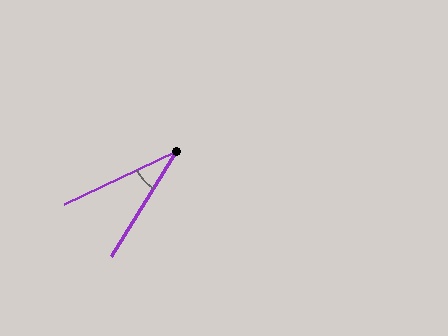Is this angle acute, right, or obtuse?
It is acute.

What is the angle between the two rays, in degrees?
Approximately 33 degrees.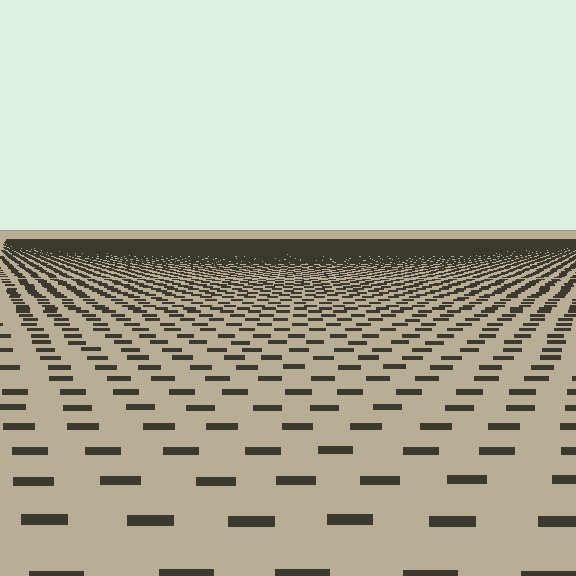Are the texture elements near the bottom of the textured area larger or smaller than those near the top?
Larger. Near the bottom, elements are closer to the viewer and appear at a bigger on-screen size.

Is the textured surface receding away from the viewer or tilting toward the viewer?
The surface is receding away from the viewer. Texture elements get smaller and denser toward the top.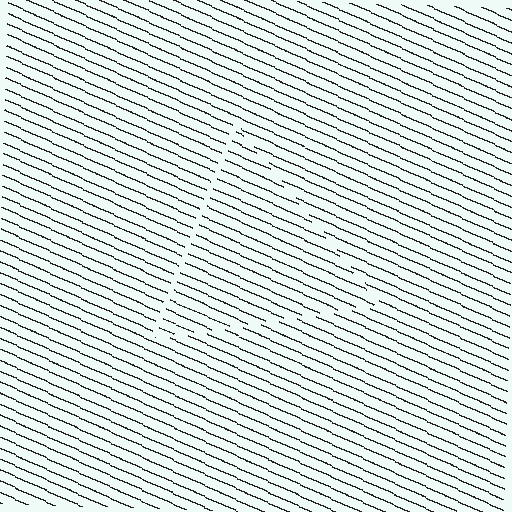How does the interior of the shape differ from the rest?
The interior of the shape contains the same grating, shifted by half a period — the contour is defined by the phase discontinuity where line-ends from the inner and outer gratings abut.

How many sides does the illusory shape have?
3 sides — the line-ends trace a triangle.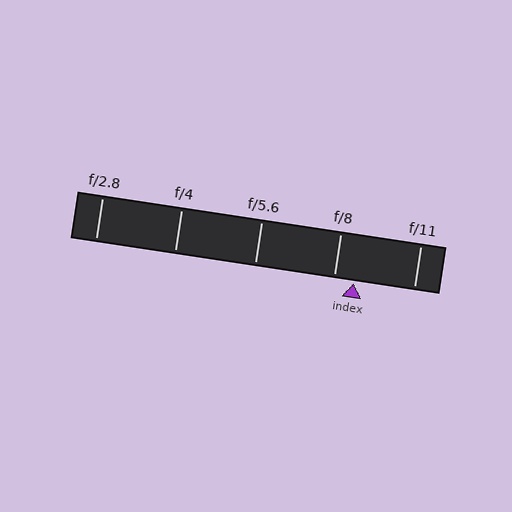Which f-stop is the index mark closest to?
The index mark is closest to f/8.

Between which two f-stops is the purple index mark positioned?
The index mark is between f/8 and f/11.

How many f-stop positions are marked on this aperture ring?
There are 5 f-stop positions marked.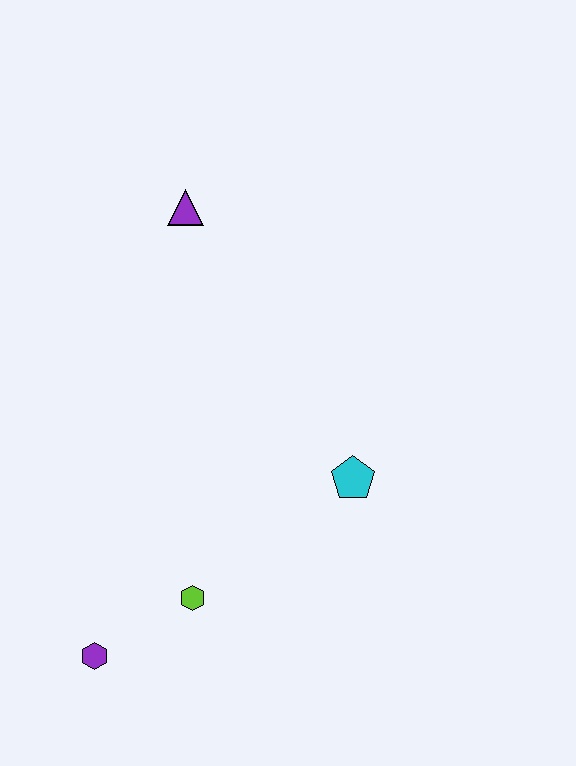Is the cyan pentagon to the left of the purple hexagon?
No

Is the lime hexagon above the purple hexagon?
Yes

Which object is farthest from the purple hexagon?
The purple triangle is farthest from the purple hexagon.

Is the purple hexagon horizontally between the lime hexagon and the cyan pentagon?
No